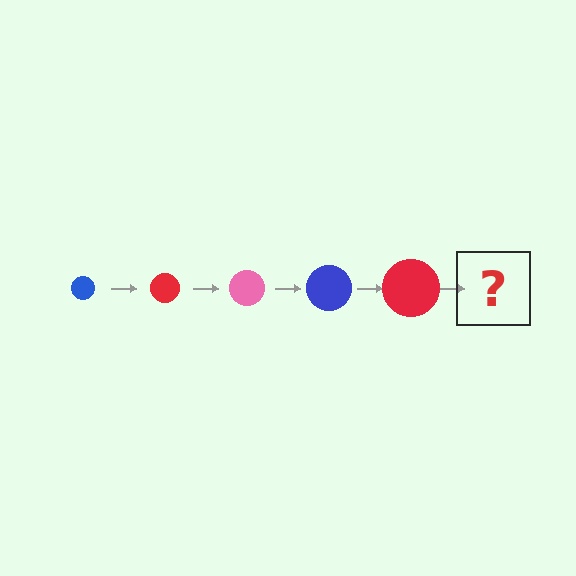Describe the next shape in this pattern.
It should be a pink circle, larger than the previous one.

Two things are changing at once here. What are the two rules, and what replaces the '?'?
The two rules are that the circle grows larger each step and the color cycles through blue, red, and pink. The '?' should be a pink circle, larger than the previous one.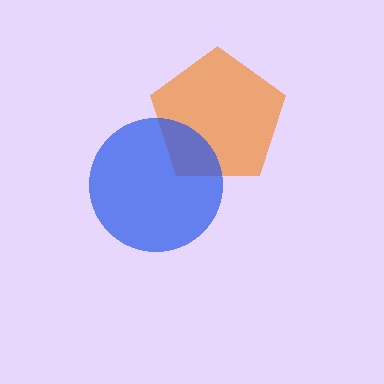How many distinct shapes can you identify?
There are 2 distinct shapes: an orange pentagon, a blue circle.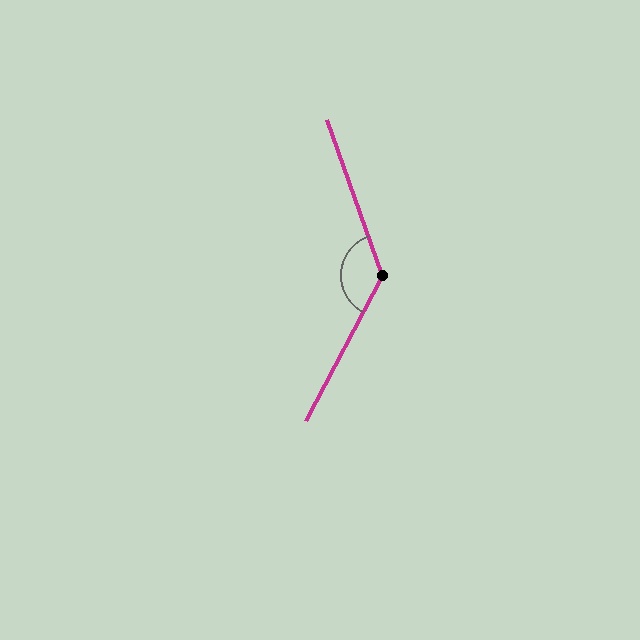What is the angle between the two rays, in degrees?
Approximately 132 degrees.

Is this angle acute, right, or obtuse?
It is obtuse.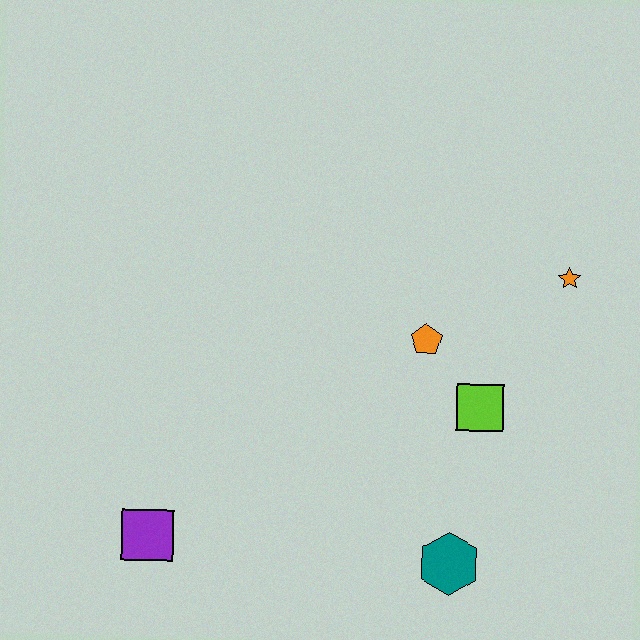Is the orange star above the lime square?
Yes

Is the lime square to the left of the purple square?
No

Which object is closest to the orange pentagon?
The lime square is closest to the orange pentagon.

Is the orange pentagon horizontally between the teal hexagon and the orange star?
No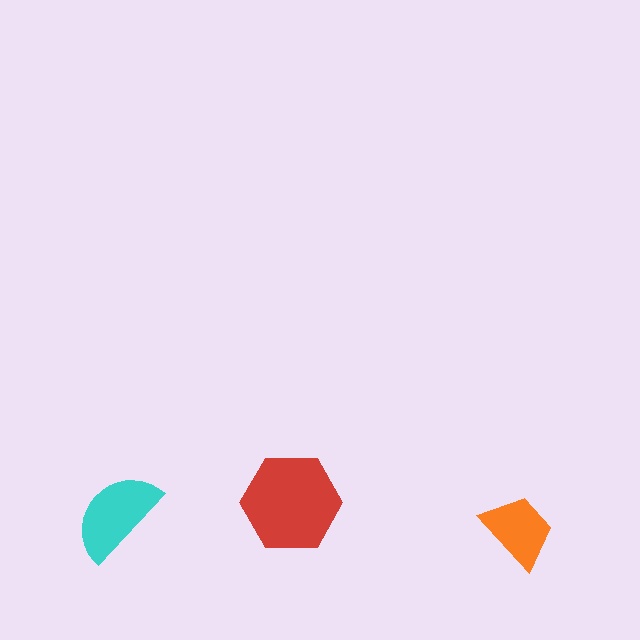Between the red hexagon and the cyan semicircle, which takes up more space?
The red hexagon.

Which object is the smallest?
The orange trapezoid.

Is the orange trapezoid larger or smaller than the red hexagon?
Smaller.